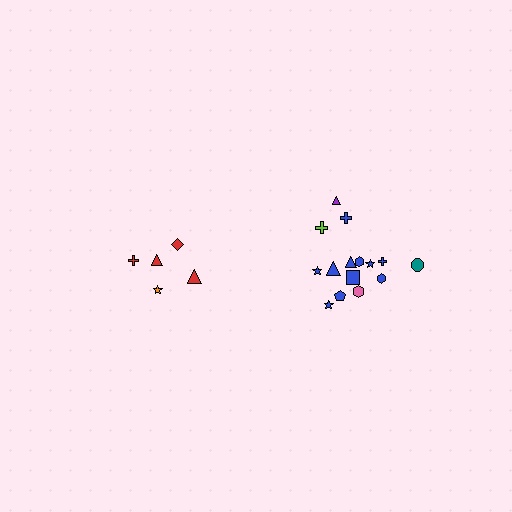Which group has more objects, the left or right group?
The right group.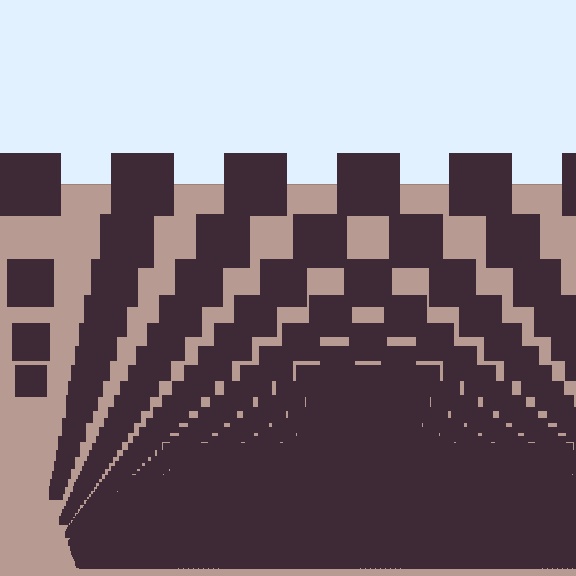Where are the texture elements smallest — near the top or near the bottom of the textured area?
Near the bottom.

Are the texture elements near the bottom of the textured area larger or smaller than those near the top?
Smaller. The gradient is inverted — elements near the bottom are smaller and denser.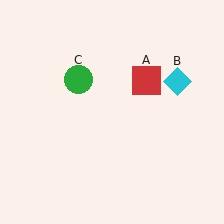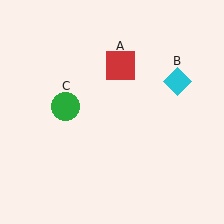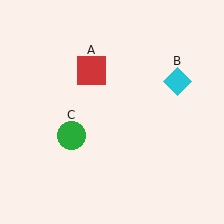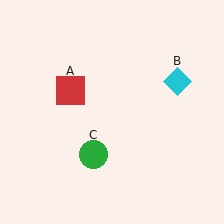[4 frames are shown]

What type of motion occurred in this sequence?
The red square (object A), green circle (object C) rotated counterclockwise around the center of the scene.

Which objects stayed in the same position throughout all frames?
Cyan diamond (object B) remained stationary.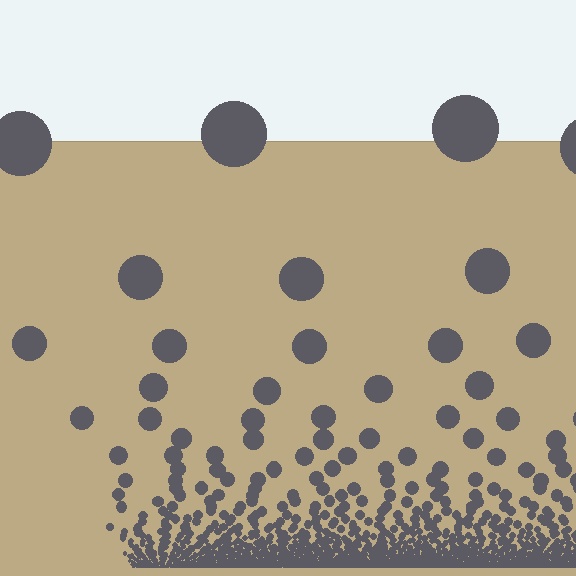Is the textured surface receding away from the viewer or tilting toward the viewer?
The surface appears to tilt toward the viewer. Texture elements get larger and sparser toward the top.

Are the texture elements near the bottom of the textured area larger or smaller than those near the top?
Smaller. The gradient is inverted — elements near the bottom are smaller and denser.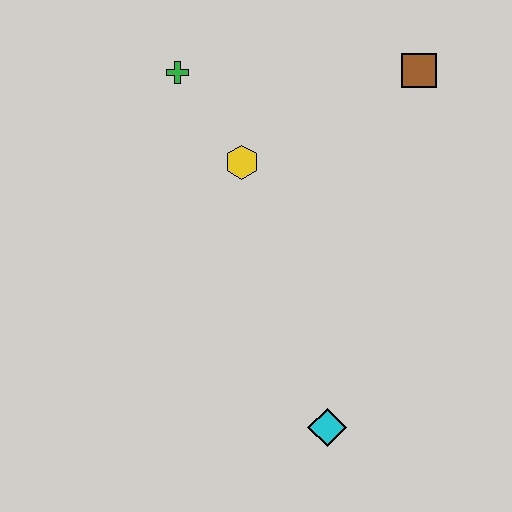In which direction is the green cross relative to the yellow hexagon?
The green cross is above the yellow hexagon.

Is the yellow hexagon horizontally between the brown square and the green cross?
Yes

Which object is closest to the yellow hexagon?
The green cross is closest to the yellow hexagon.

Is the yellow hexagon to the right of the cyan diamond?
No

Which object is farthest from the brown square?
The cyan diamond is farthest from the brown square.